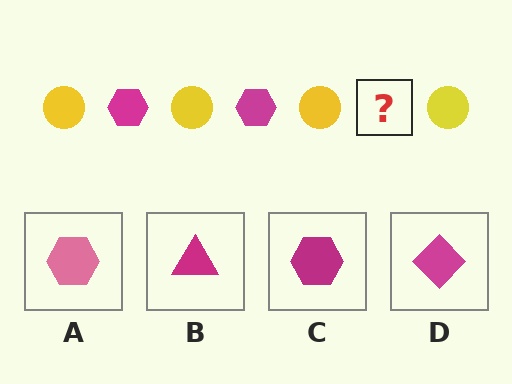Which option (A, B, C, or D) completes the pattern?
C.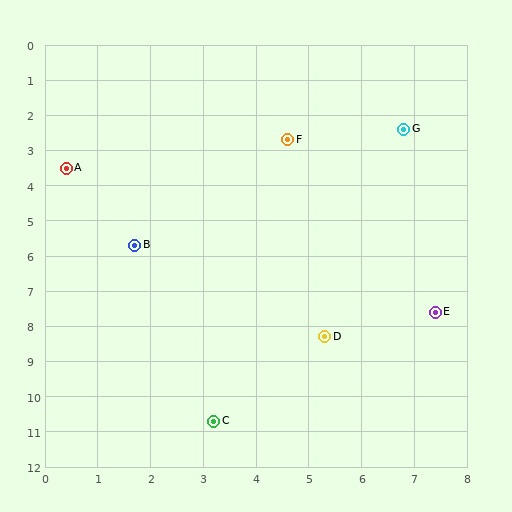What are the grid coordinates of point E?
Point E is at approximately (7.4, 7.6).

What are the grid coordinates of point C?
Point C is at approximately (3.2, 10.7).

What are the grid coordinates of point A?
Point A is at approximately (0.4, 3.5).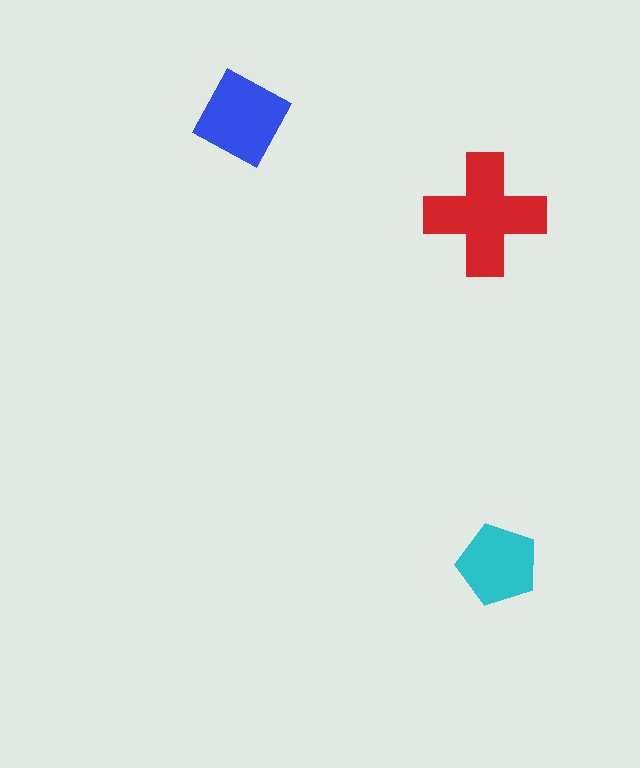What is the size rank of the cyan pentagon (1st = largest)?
3rd.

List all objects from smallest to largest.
The cyan pentagon, the blue diamond, the red cross.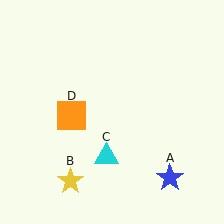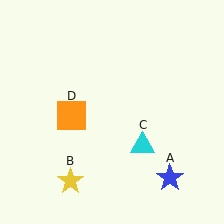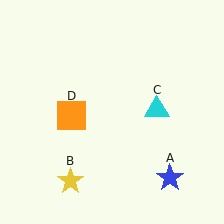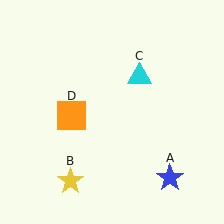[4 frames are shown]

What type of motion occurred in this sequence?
The cyan triangle (object C) rotated counterclockwise around the center of the scene.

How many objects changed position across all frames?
1 object changed position: cyan triangle (object C).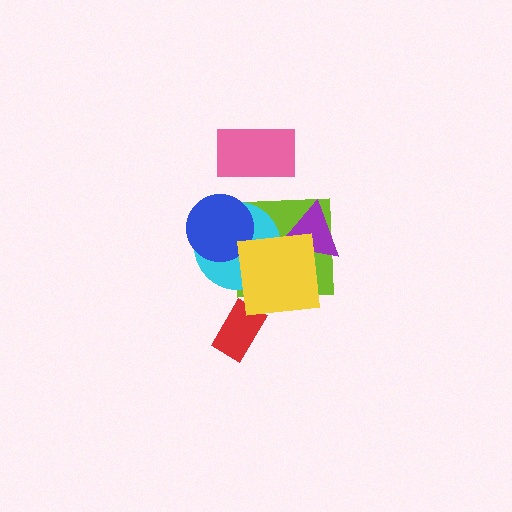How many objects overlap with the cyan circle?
3 objects overlap with the cyan circle.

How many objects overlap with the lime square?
4 objects overlap with the lime square.